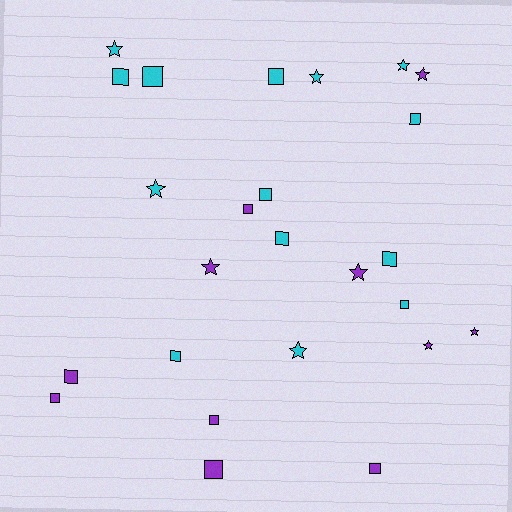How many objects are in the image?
There are 25 objects.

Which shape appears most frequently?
Square, with 15 objects.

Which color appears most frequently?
Cyan, with 14 objects.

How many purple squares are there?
There are 6 purple squares.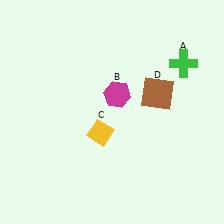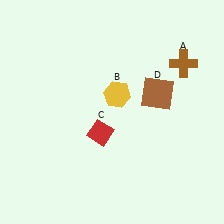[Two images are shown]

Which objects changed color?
A changed from green to brown. B changed from magenta to yellow. C changed from yellow to red.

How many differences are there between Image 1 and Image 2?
There are 3 differences between the two images.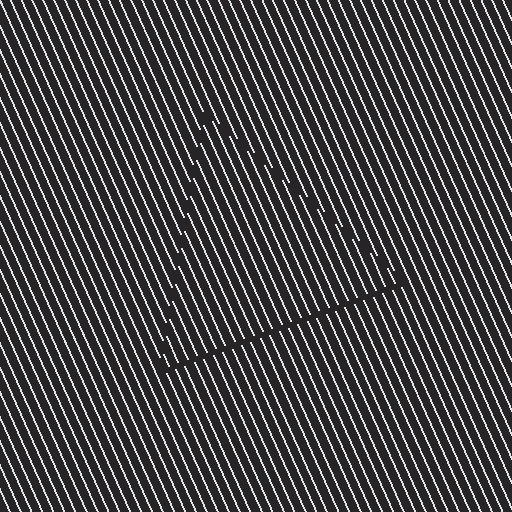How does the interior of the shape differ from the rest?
The interior of the shape contains the same grating, shifted by half a period — the contour is defined by the phase discontinuity where line-ends from the inner and outer gratings abut.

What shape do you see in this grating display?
An illusory triangle. The interior of the shape contains the same grating, shifted by half a period — the contour is defined by the phase discontinuity where line-ends from the inner and outer gratings abut.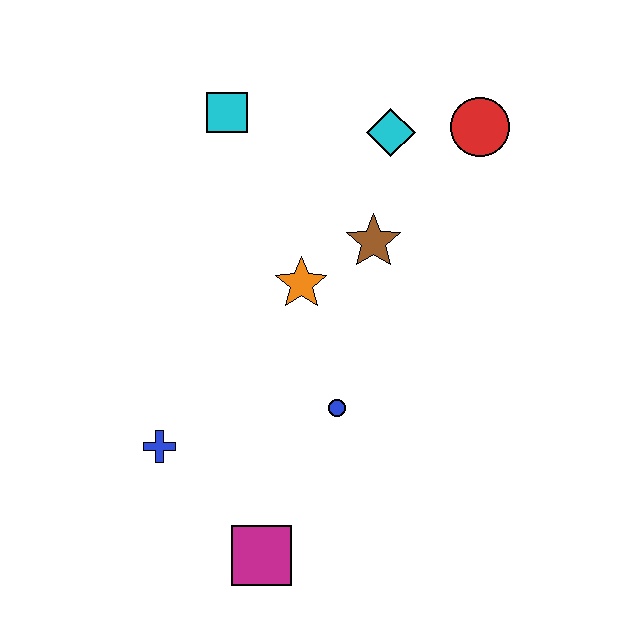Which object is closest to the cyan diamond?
The red circle is closest to the cyan diamond.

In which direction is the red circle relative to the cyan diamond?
The red circle is to the right of the cyan diamond.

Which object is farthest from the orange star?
The magenta square is farthest from the orange star.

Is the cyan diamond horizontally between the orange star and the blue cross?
No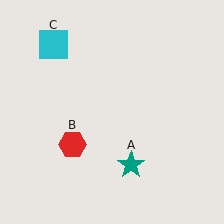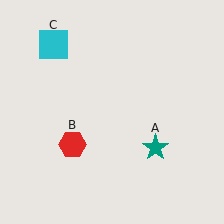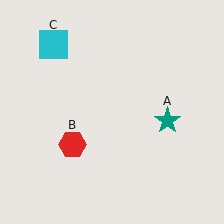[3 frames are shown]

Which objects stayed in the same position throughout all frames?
Red hexagon (object B) and cyan square (object C) remained stationary.